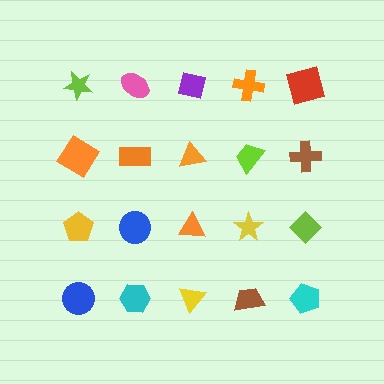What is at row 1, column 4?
An orange cross.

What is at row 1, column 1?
A lime star.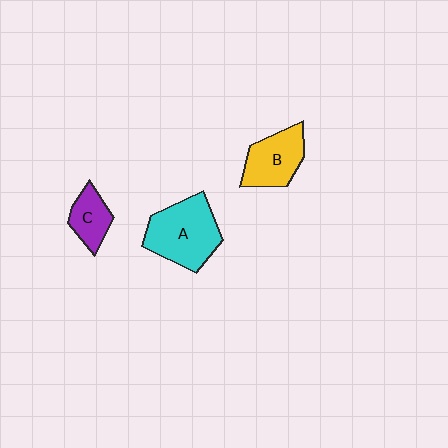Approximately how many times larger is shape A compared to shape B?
Approximately 1.4 times.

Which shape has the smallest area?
Shape C (purple).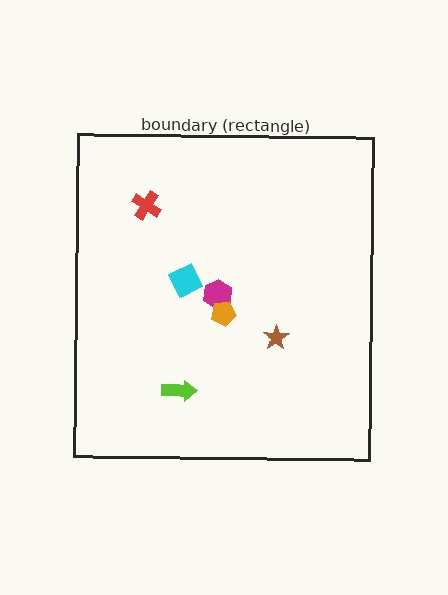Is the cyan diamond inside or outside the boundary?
Inside.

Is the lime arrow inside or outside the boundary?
Inside.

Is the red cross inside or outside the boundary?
Inside.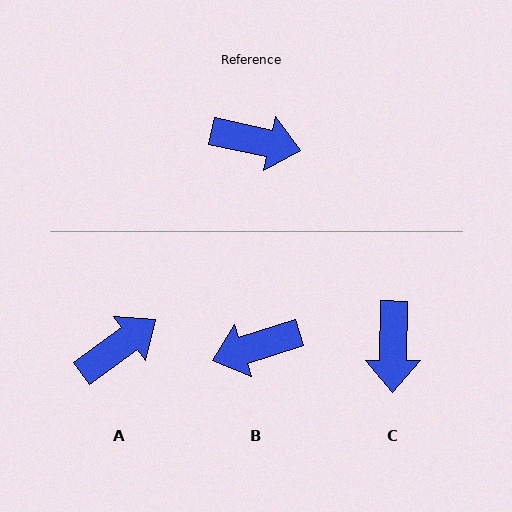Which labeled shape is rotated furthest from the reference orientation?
B, about 150 degrees away.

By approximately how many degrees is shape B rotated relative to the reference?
Approximately 150 degrees clockwise.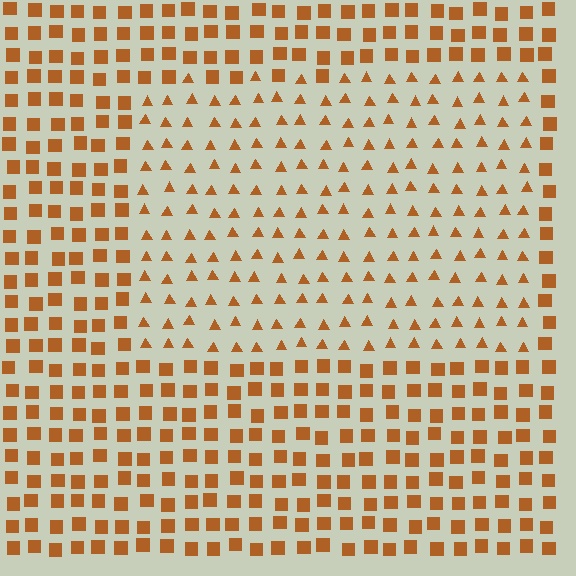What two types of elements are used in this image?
The image uses triangles inside the rectangle region and squares outside it.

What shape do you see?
I see a rectangle.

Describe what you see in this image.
The image is filled with small brown elements arranged in a uniform grid. A rectangle-shaped region contains triangles, while the surrounding area contains squares. The boundary is defined purely by the change in element shape.